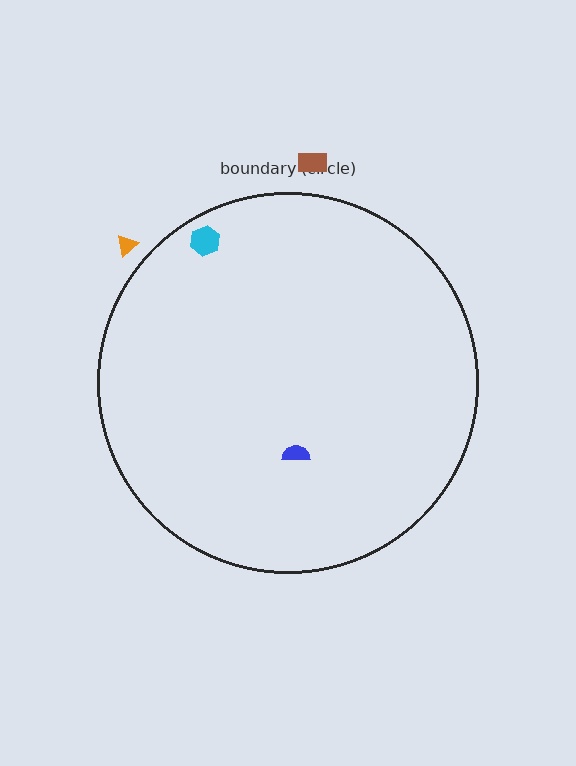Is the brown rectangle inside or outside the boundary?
Outside.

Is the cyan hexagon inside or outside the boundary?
Inside.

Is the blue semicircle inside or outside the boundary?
Inside.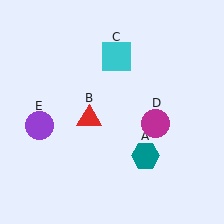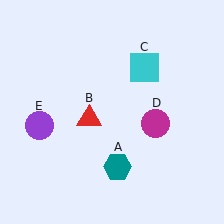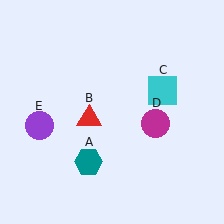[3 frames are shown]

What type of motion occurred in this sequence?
The teal hexagon (object A), cyan square (object C) rotated clockwise around the center of the scene.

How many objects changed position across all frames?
2 objects changed position: teal hexagon (object A), cyan square (object C).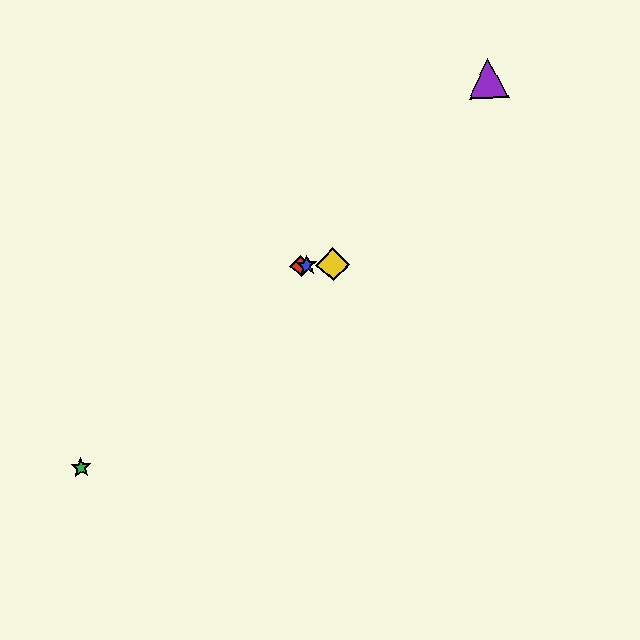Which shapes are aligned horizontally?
The red diamond, the blue star, the yellow diamond are aligned horizontally.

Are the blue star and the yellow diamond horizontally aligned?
Yes, both are at y≈266.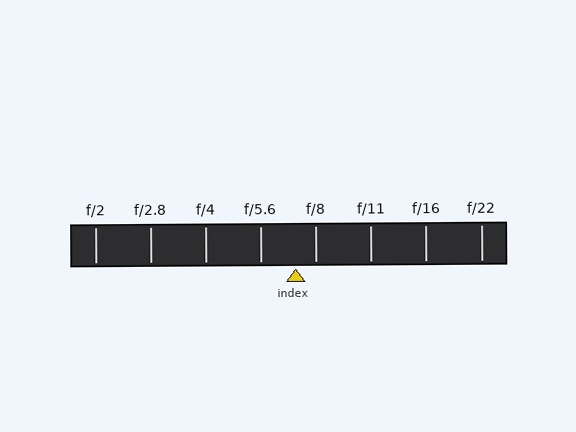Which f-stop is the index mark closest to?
The index mark is closest to f/8.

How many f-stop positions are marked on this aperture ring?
There are 8 f-stop positions marked.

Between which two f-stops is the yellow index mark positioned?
The index mark is between f/5.6 and f/8.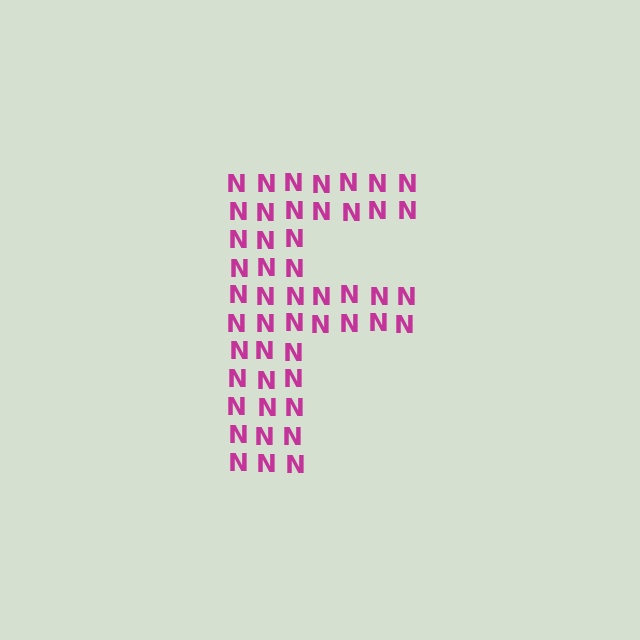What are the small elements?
The small elements are letter N's.